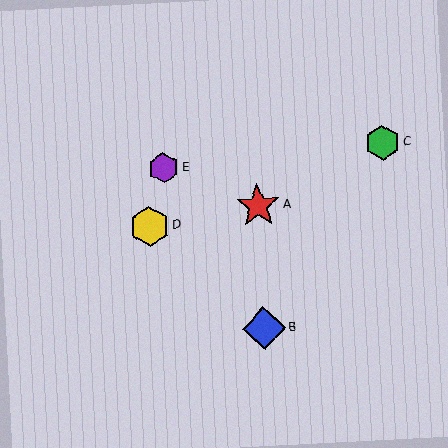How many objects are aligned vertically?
2 objects (A, B) are aligned vertically.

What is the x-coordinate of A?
Object A is at x≈258.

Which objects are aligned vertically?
Objects A, B are aligned vertically.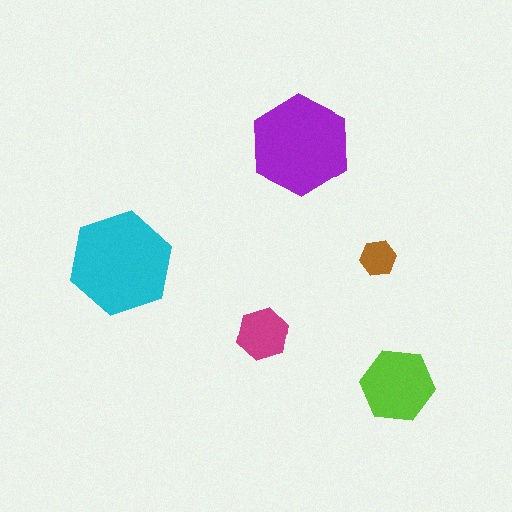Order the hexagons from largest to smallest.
the cyan one, the purple one, the lime one, the magenta one, the brown one.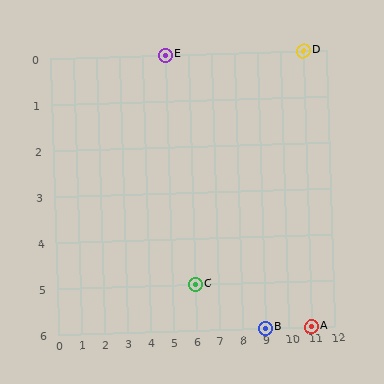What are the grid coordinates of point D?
Point D is at grid coordinates (11, 0).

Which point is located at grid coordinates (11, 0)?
Point D is at (11, 0).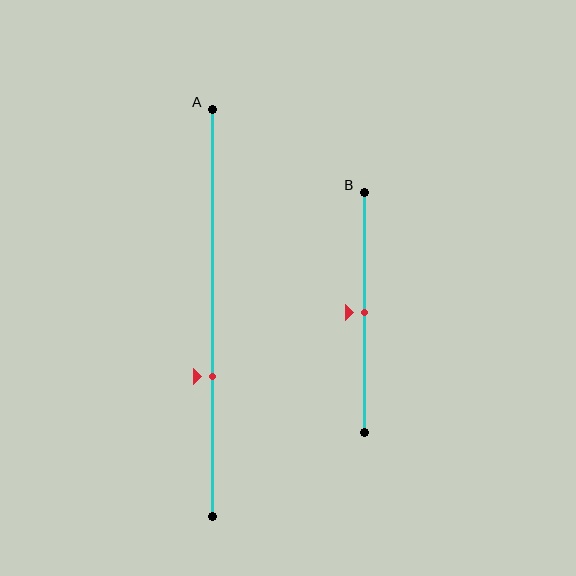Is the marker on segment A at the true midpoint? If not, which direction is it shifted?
No, the marker on segment A is shifted downward by about 16% of the segment length.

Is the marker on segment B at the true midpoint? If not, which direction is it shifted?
Yes, the marker on segment B is at the true midpoint.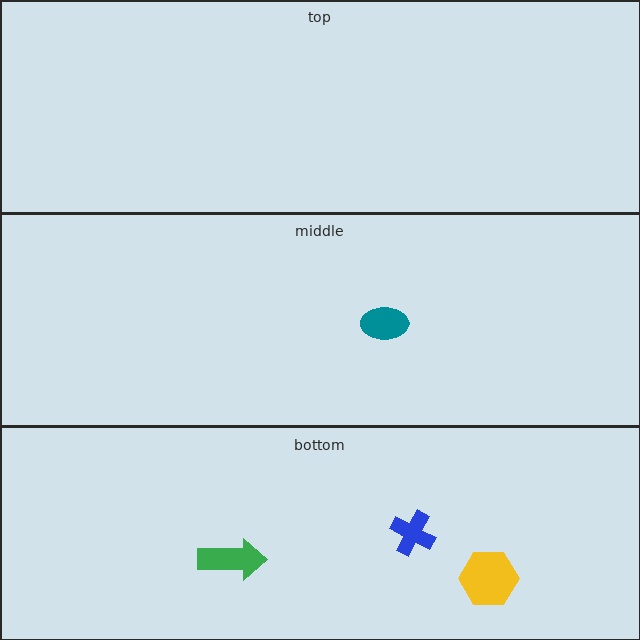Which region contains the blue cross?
The bottom region.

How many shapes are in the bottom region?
3.